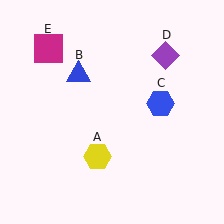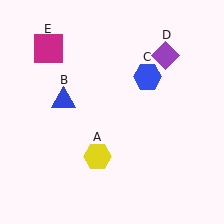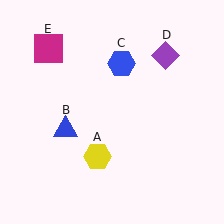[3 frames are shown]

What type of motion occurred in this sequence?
The blue triangle (object B), blue hexagon (object C) rotated counterclockwise around the center of the scene.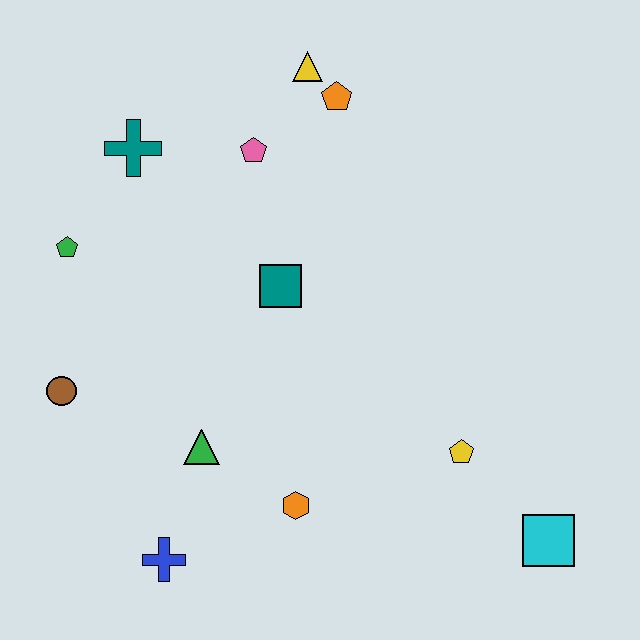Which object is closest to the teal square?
The pink pentagon is closest to the teal square.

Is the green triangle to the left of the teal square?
Yes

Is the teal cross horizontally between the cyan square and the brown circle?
Yes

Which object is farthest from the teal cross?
The cyan square is farthest from the teal cross.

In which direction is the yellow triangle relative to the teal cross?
The yellow triangle is to the right of the teal cross.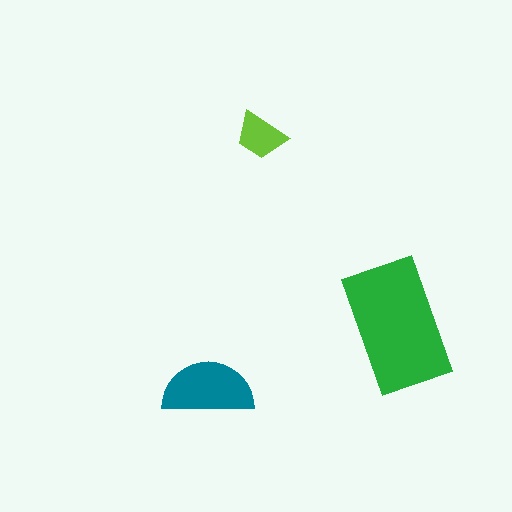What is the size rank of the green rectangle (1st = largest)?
1st.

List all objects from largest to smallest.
The green rectangle, the teal semicircle, the lime trapezoid.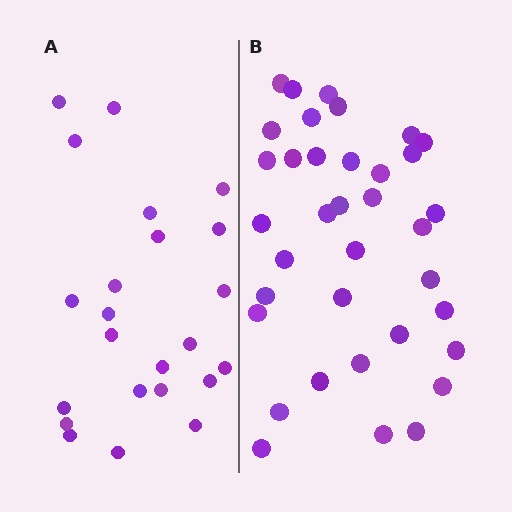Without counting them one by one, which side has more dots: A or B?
Region B (the right region) has more dots.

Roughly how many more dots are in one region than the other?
Region B has approximately 15 more dots than region A.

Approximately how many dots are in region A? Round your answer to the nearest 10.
About 20 dots. (The exact count is 23, which rounds to 20.)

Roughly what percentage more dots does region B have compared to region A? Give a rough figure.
About 55% more.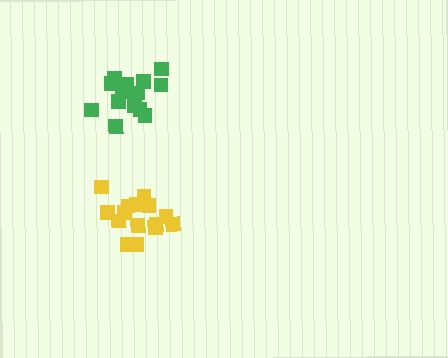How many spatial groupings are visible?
There are 2 spatial groupings.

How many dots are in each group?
Group 1: 14 dots, Group 2: 15 dots (29 total).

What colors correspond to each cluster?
The clusters are colored: green, yellow.